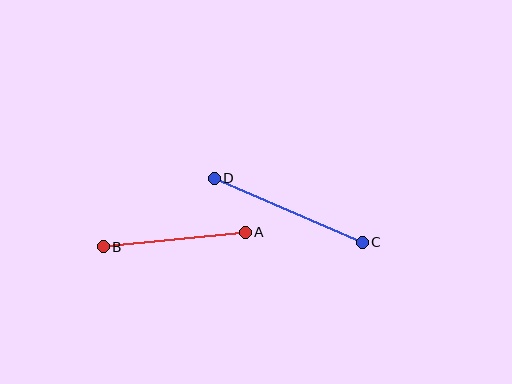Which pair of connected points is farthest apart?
Points C and D are farthest apart.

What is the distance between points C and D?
The distance is approximately 161 pixels.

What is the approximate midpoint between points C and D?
The midpoint is at approximately (288, 210) pixels.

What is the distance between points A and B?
The distance is approximately 143 pixels.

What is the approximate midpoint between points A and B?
The midpoint is at approximately (174, 239) pixels.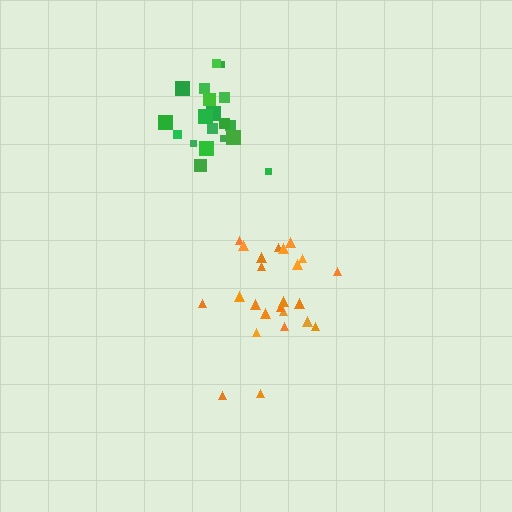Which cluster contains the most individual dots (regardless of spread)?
Orange (24).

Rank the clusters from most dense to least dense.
green, orange.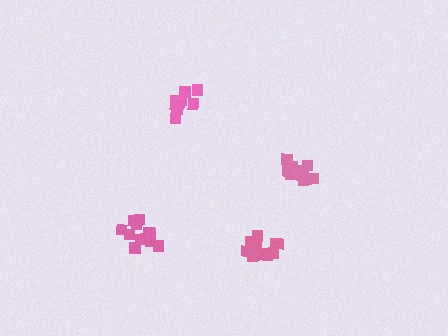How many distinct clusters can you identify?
There are 4 distinct clusters.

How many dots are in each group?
Group 1: 14 dots, Group 2: 9 dots, Group 3: 11 dots, Group 4: 13 dots (47 total).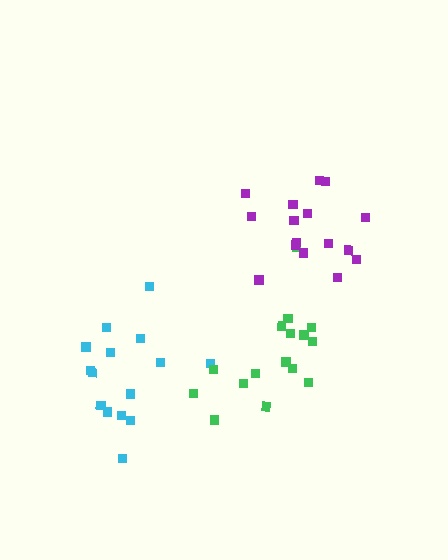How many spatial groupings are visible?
There are 3 spatial groupings.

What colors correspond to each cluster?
The clusters are colored: cyan, green, purple.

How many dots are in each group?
Group 1: 15 dots, Group 2: 16 dots, Group 3: 16 dots (47 total).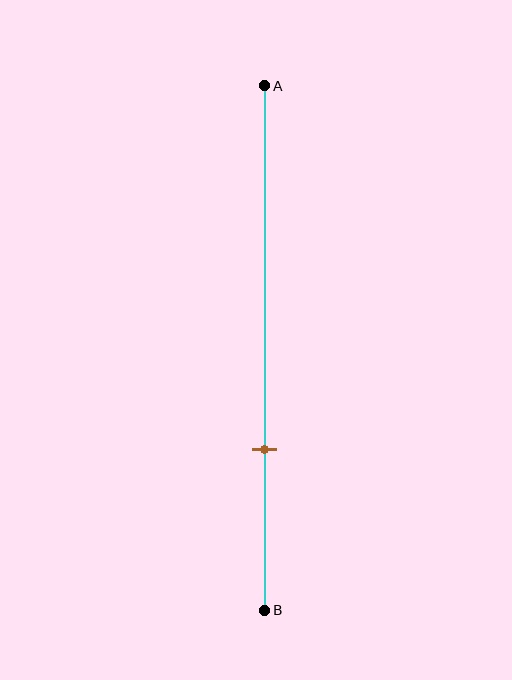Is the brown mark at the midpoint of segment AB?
No, the mark is at about 70% from A, not at the 50% midpoint.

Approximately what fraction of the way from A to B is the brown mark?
The brown mark is approximately 70% of the way from A to B.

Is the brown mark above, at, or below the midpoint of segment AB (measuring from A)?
The brown mark is below the midpoint of segment AB.